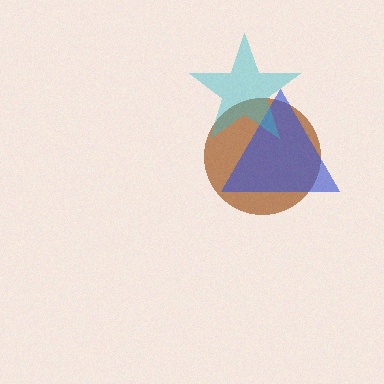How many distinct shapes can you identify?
There are 3 distinct shapes: a brown circle, a blue triangle, a cyan star.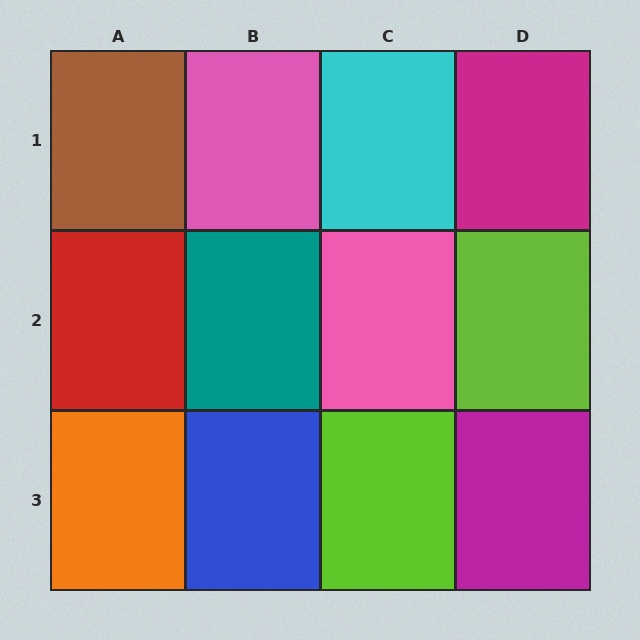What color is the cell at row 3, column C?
Lime.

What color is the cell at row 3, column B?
Blue.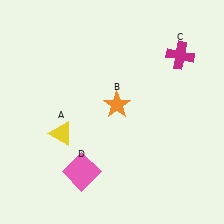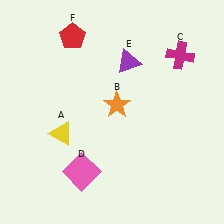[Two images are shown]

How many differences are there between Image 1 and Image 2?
There are 2 differences between the two images.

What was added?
A purple triangle (E), a red pentagon (F) were added in Image 2.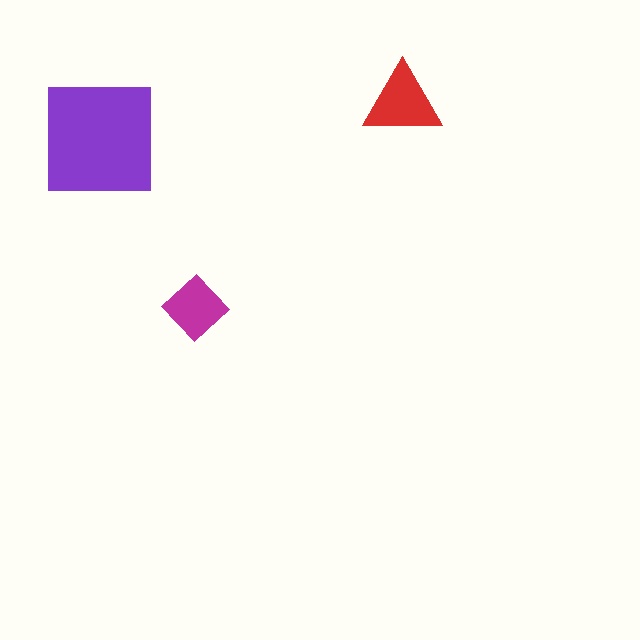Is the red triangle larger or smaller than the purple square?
Smaller.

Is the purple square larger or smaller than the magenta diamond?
Larger.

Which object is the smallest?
The magenta diamond.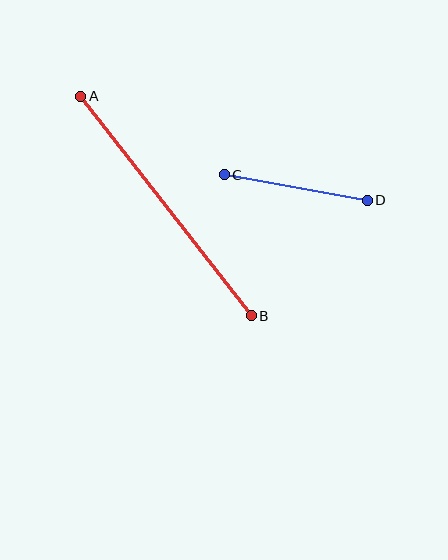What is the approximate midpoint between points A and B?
The midpoint is at approximately (166, 206) pixels.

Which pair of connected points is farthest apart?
Points A and B are farthest apart.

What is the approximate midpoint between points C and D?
The midpoint is at approximately (296, 188) pixels.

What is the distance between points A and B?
The distance is approximately 278 pixels.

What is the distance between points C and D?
The distance is approximately 145 pixels.